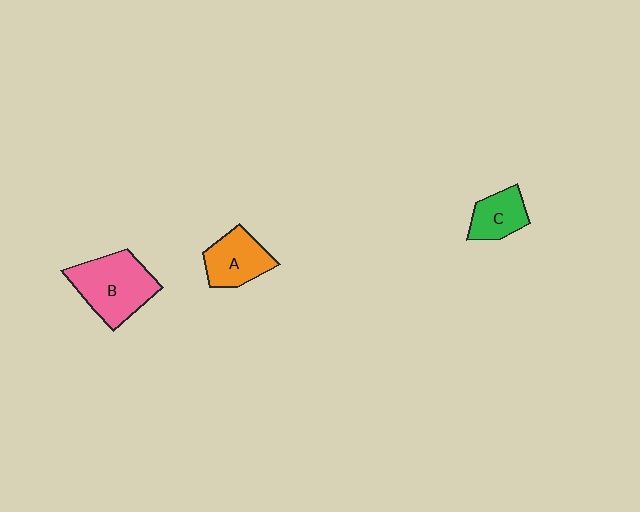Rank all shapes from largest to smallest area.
From largest to smallest: B (pink), A (orange), C (green).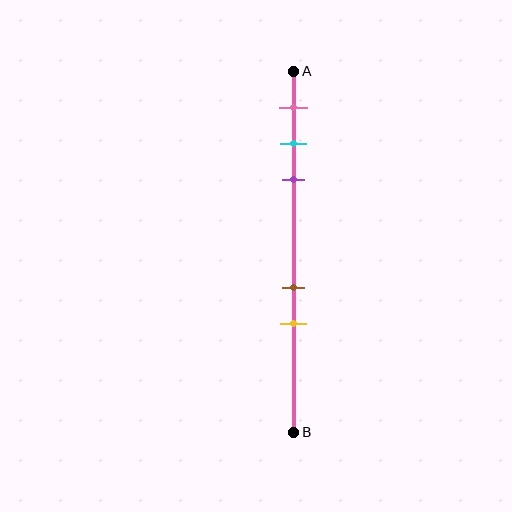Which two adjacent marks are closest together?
The cyan and purple marks are the closest adjacent pair.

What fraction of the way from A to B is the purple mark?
The purple mark is approximately 30% (0.3) of the way from A to B.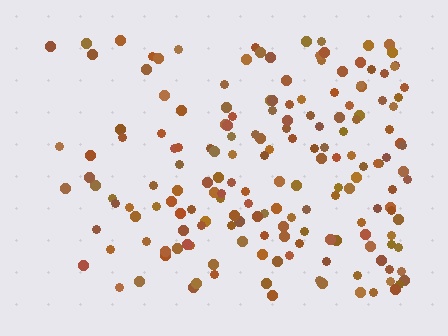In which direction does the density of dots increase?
From left to right, with the right side densest.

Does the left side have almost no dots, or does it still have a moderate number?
Still a moderate number, just noticeably fewer than the right.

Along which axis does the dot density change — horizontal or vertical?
Horizontal.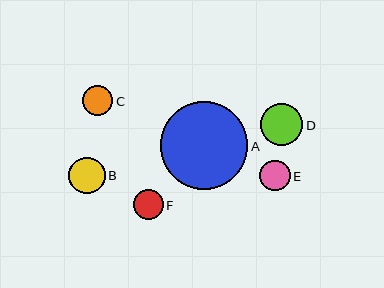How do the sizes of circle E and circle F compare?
Circle E and circle F are approximately the same size.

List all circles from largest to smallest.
From largest to smallest: A, D, B, E, C, F.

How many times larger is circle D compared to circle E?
Circle D is approximately 1.4 times the size of circle E.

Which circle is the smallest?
Circle F is the smallest with a size of approximately 30 pixels.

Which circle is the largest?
Circle A is the largest with a size of approximately 88 pixels.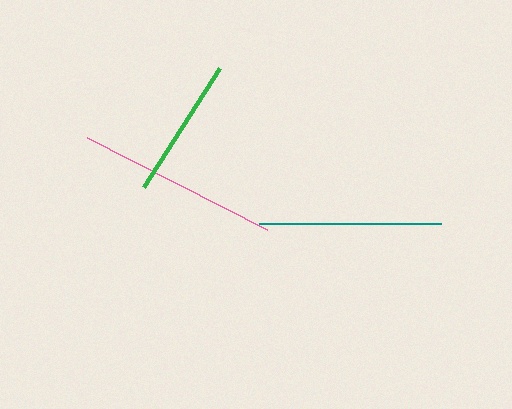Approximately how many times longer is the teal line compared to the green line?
The teal line is approximately 1.3 times the length of the green line.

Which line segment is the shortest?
The green line is the shortest at approximately 141 pixels.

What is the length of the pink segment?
The pink segment is approximately 202 pixels long.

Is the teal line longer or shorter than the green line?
The teal line is longer than the green line.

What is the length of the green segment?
The green segment is approximately 141 pixels long.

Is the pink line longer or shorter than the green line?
The pink line is longer than the green line.